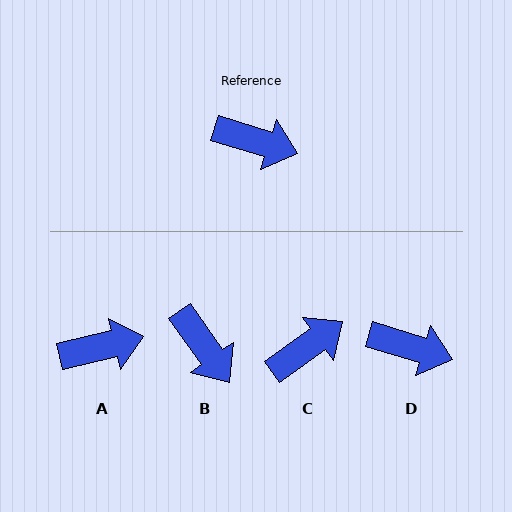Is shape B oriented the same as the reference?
No, it is off by about 38 degrees.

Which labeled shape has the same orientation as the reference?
D.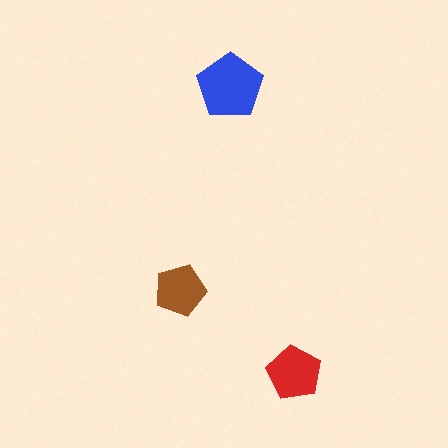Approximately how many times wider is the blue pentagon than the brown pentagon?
About 1.5 times wider.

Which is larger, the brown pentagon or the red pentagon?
The red one.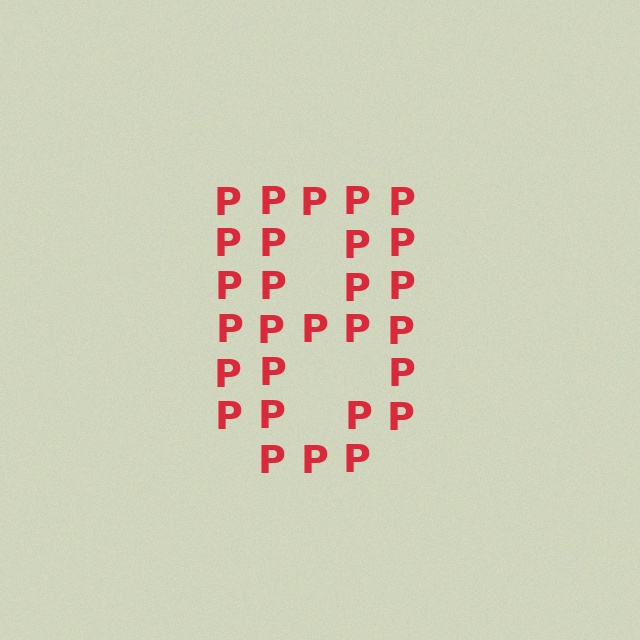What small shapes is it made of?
It is made of small letter P's.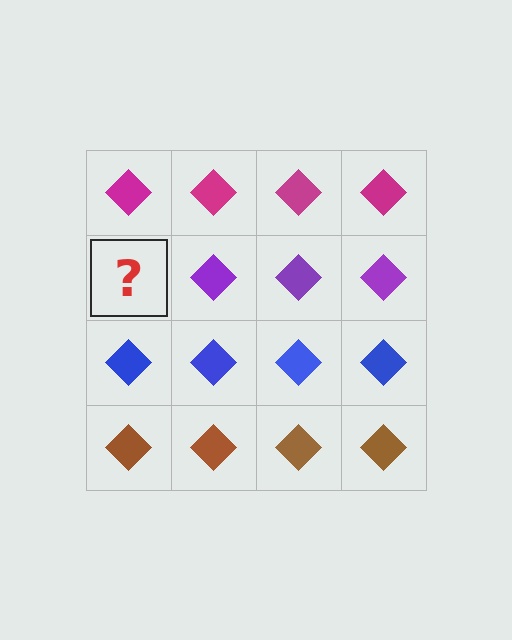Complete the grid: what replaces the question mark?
The question mark should be replaced with a purple diamond.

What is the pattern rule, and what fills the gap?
The rule is that each row has a consistent color. The gap should be filled with a purple diamond.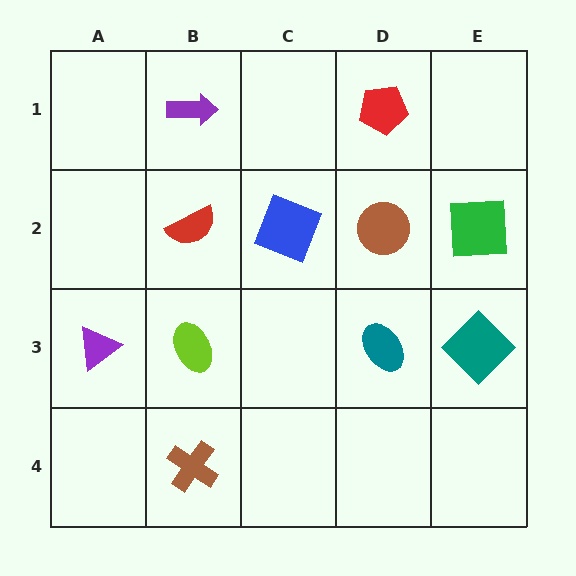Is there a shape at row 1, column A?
No, that cell is empty.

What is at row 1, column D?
A red pentagon.